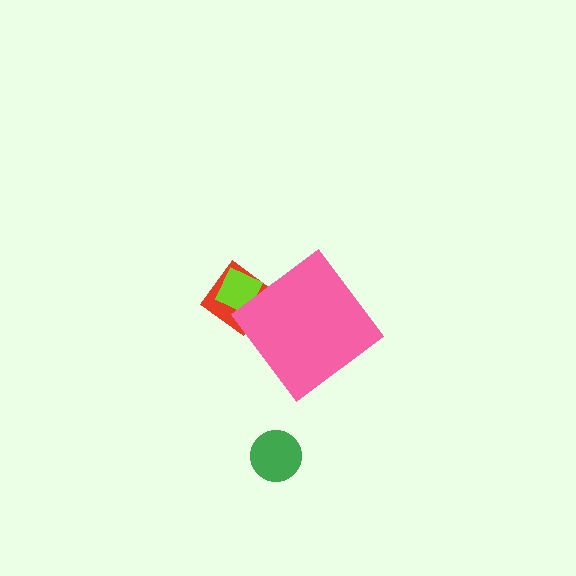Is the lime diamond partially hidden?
Yes, the lime diamond is partially hidden behind the pink diamond.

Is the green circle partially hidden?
No, the green circle is fully visible.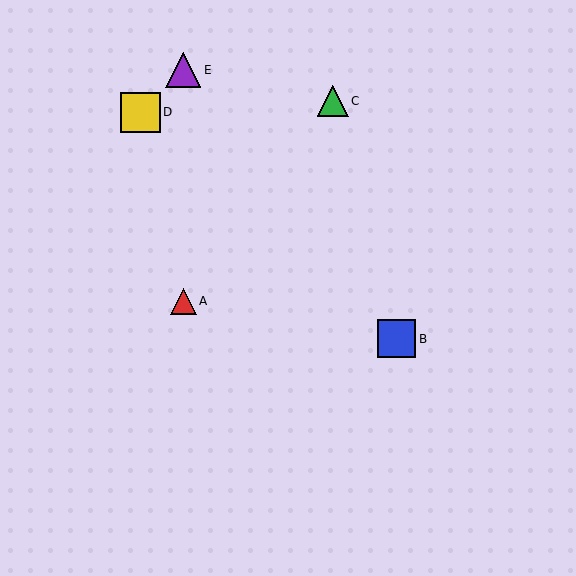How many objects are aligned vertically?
2 objects (A, E) are aligned vertically.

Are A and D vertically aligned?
No, A is at x≈183 and D is at x≈140.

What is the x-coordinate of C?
Object C is at x≈333.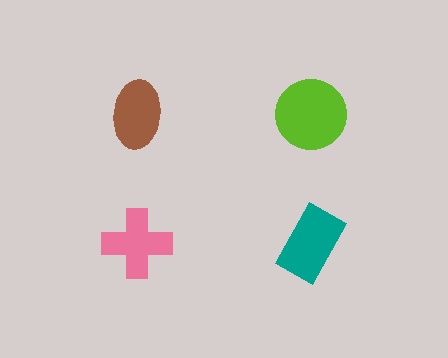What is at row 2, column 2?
A teal rectangle.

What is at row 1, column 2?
A lime circle.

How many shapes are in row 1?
2 shapes.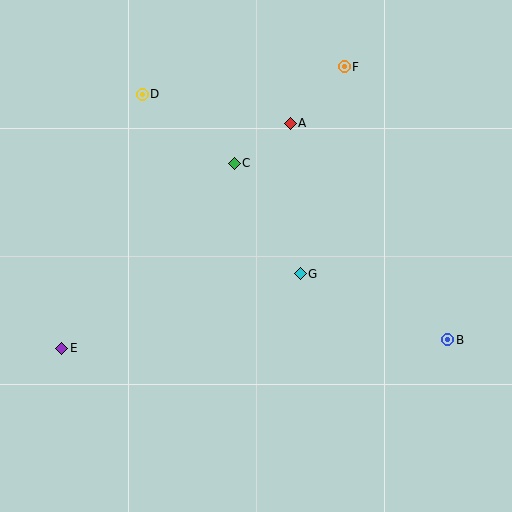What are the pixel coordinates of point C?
Point C is at (234, 163).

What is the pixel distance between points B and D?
The distance between B and D is 392 pixels.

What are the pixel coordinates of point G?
Point G is at (300, 274).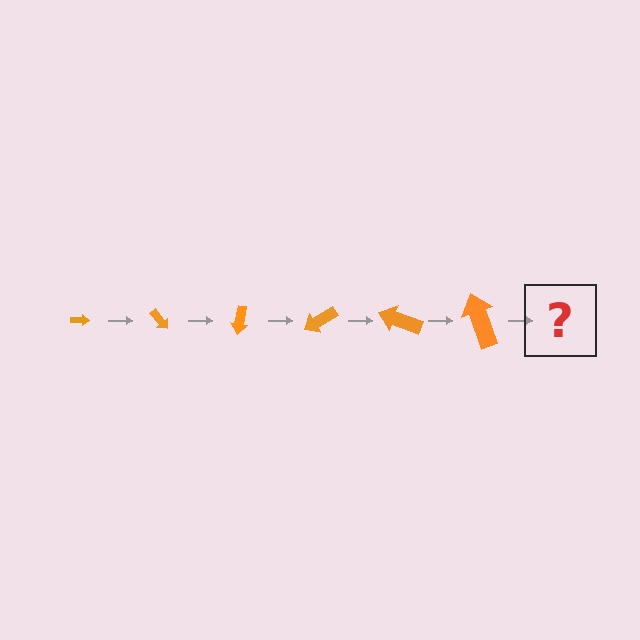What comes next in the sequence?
The next element should be an arrow, larger than the previous one and rotated 300 degrees from the start.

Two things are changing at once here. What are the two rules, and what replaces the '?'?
The two rules are that the arrow grows larger each step and it rotates 50 degrees each step. The '?' should be an arrow, larger than the previous one and rotated 300 degrees from the start.